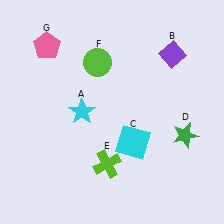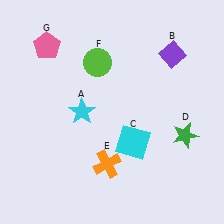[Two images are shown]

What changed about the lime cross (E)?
In Image 1, E is lime. In Image 2, it changed to orange.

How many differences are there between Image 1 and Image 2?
There is 1 difference between the two images.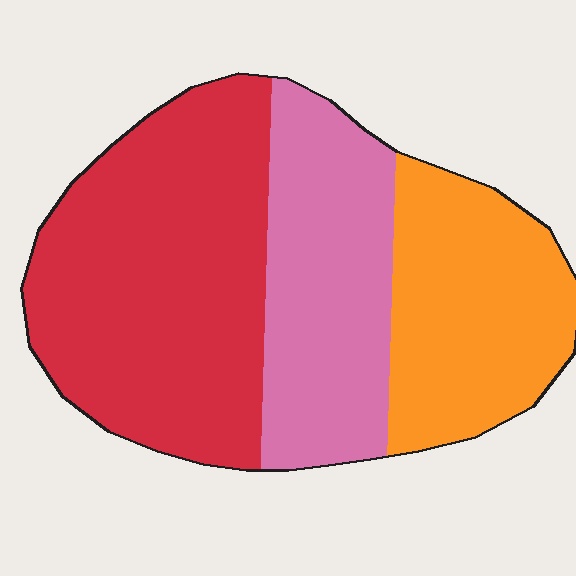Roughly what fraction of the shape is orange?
Orange takes up about one quarter (1/4) of the shape.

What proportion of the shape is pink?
Pink covers around 30% of the shape.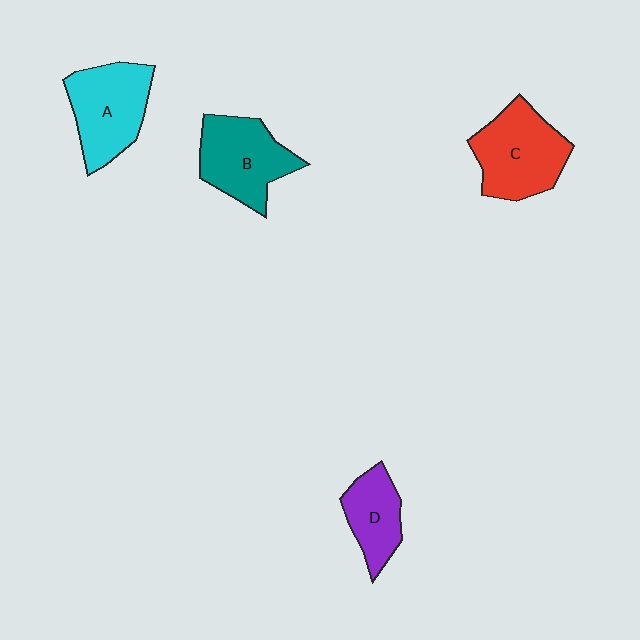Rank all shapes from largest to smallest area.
From largest to smallest: C (red), A (cyan), B (teal), D (purple).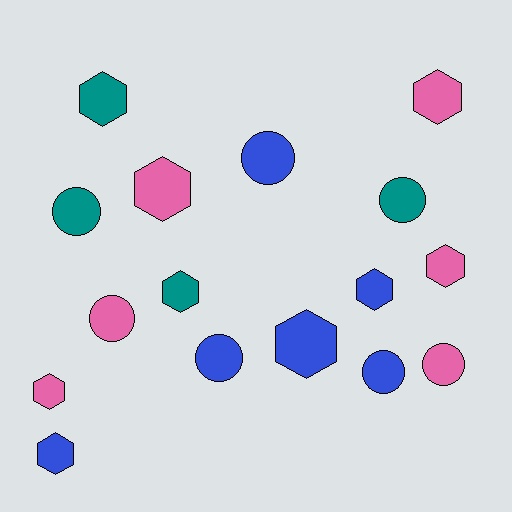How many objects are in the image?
There are 16 objects.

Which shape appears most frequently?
Hexagon, with 9 objects.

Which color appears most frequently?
Blue, with 6 objects.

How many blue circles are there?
There are 3 blue circles.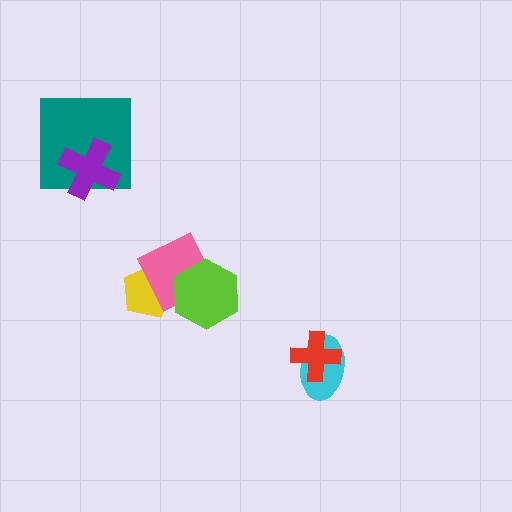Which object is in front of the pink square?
The lime hexagon is in front of the pink square.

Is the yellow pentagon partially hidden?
Yes, it is partially covered by another shape.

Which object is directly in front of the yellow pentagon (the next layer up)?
The pink square is directly in front of the yellow pentagon.